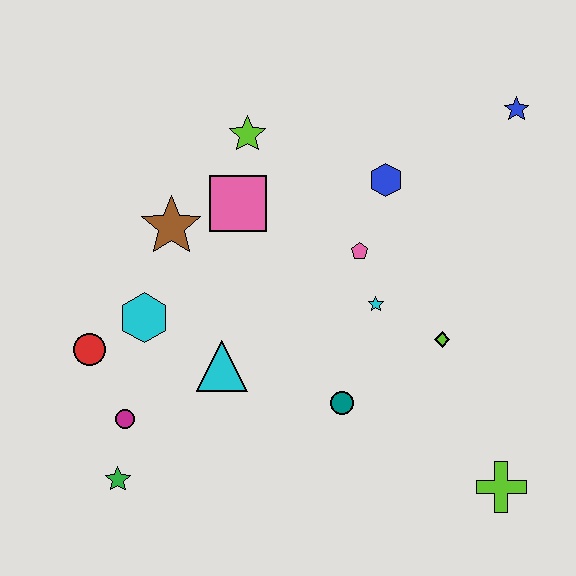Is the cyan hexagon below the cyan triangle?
No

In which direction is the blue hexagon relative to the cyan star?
The blue hexagon is above the cyan star.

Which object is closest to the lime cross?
The lime diamond is closest to the lime cross.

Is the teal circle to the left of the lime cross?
Yes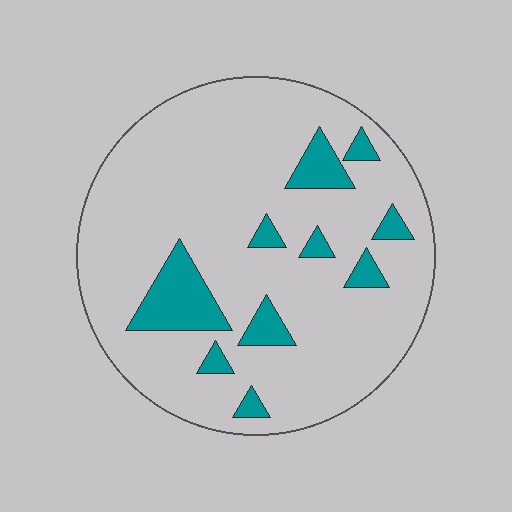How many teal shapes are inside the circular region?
10.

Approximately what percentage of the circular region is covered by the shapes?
Approximately 15%.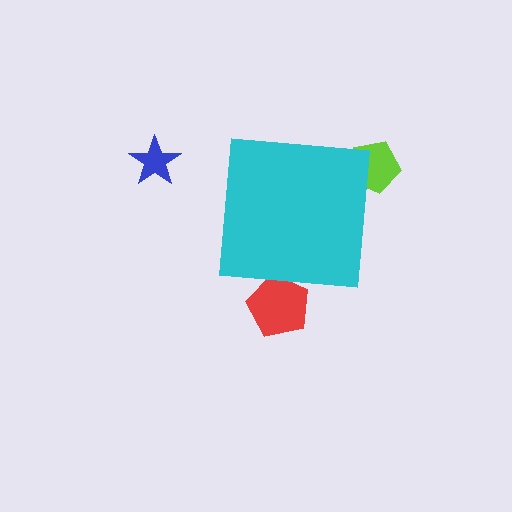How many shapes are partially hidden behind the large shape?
2 shapes are partially hidden.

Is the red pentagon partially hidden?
Yes, the red pentagon is partially hidden behind the cyan square.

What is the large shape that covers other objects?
A cyan square.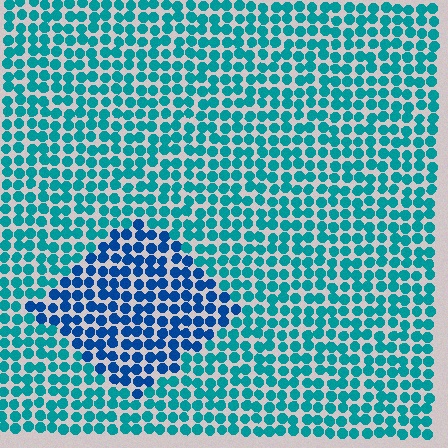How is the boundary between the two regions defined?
The boundary is defined purely by a slight shift in hue (about 33 degrees). Spacing, size, and orientation are identical on both sides.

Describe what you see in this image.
The image is filled with small teal elements in a uniform arrangement. A diamond-shaped region is visible where the elements are tinted to a slightly different hue, forming a subtle color boundary.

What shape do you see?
I see a diamond.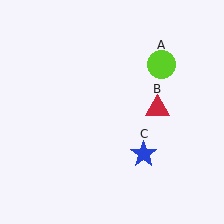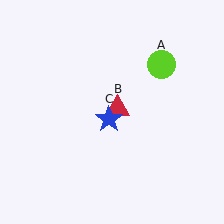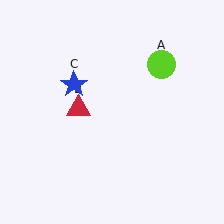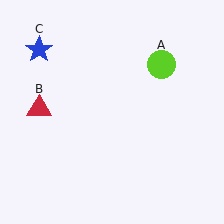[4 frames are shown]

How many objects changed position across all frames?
2 objects changed position: red triangle (object B), blue star (object C).